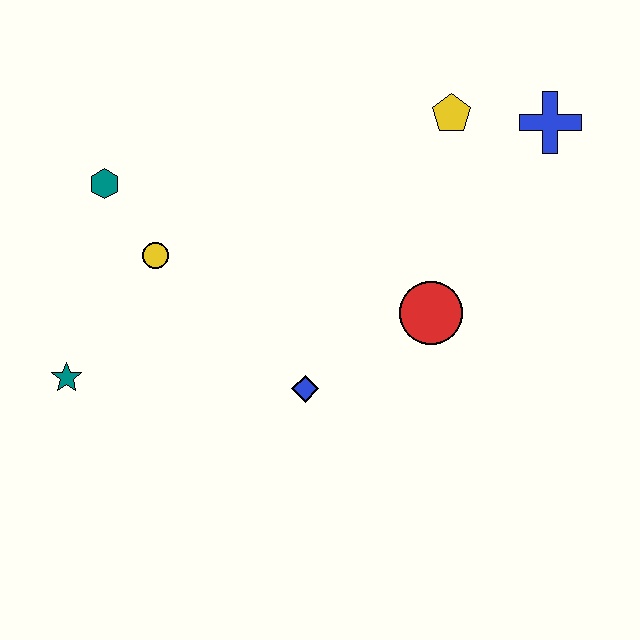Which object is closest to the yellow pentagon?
The blue cross is closest to the yellow pentagon.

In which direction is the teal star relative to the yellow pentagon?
The teal star is to the left of the yellow pentagon.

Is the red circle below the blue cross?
Yes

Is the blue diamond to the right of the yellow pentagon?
No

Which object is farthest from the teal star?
The blue cross is farthest from the teal star.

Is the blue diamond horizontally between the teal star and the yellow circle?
No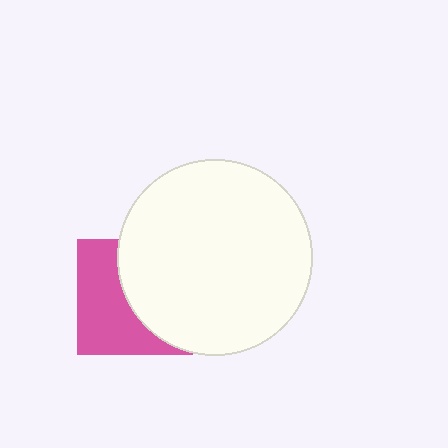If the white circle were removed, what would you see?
You would see the complete pink square.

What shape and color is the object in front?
The object in front is a white circle.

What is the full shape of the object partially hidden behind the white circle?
The partially hidden object is a pink square.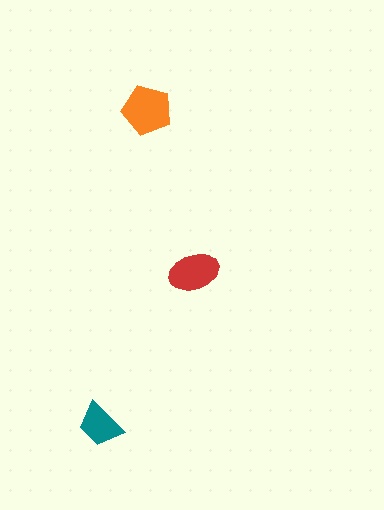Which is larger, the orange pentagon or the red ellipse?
The orange pentagon.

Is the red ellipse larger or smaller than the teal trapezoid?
Larger.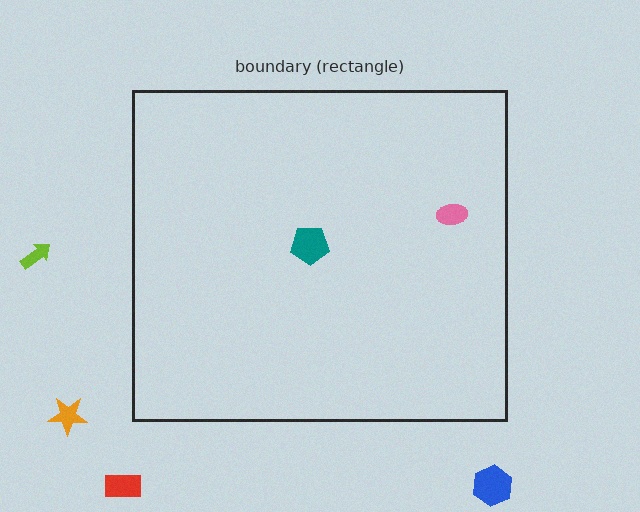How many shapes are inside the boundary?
2 inside, 4 outside.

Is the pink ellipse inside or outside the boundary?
Inside.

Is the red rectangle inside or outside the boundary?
Outside.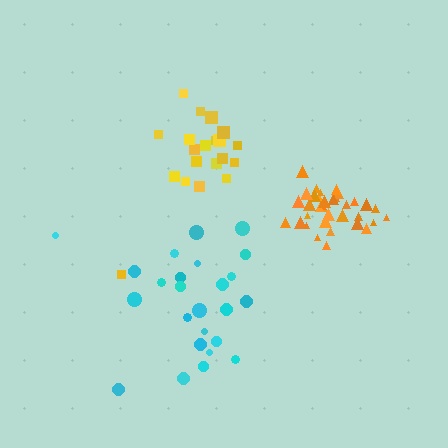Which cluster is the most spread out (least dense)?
Cyan.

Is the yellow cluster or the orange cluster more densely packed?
Orange.